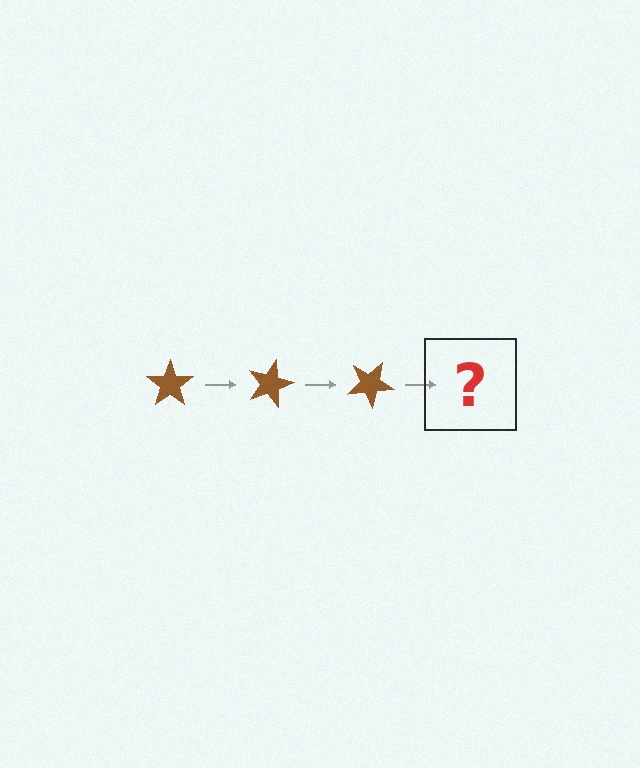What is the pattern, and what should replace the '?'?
The pattern is that the star rotates 15 degrees each step. The '?' should be a brown star rotated 45 degrees.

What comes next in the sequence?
The next element should be a brown star rotated 45 degrees.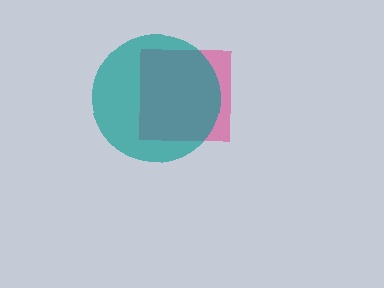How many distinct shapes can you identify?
There are 2 distinct shapes: a pink square, a teal circle.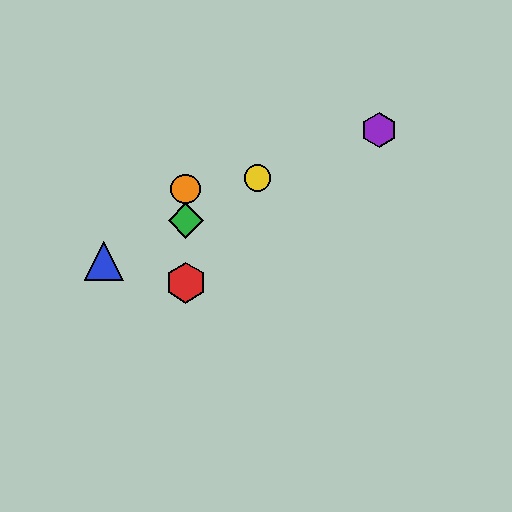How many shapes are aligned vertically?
3 shapes (the red hexagon, the green diamond, the orange circle) are aligned vertically.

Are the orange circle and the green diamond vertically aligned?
Yes, both are at x≈186.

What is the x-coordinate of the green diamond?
The green diamond is at x≈186.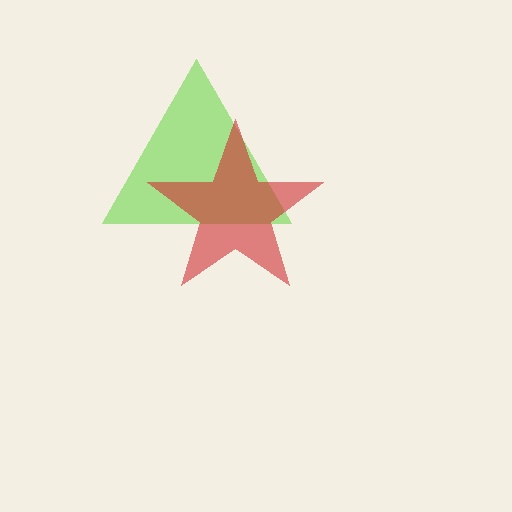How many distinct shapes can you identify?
There are 2 distinct shapes: a lime triangle, a red star.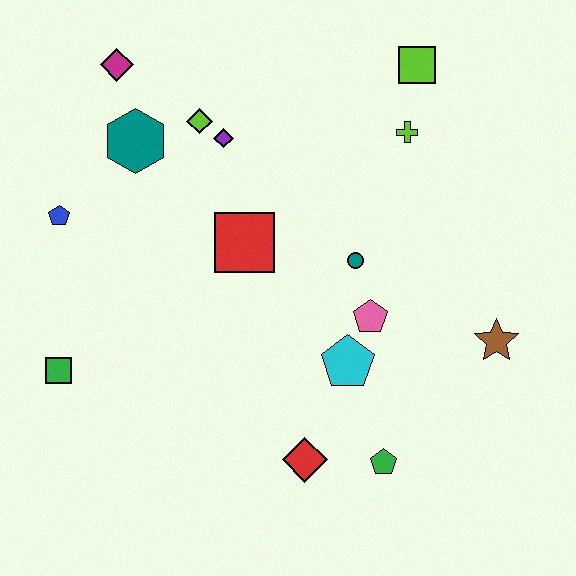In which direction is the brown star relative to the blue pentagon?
The brown star is to the right of the blue pentagon.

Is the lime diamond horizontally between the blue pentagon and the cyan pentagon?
Yes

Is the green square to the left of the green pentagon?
Yes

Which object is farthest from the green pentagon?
The magenta diamond is farthest from the green pentagon.